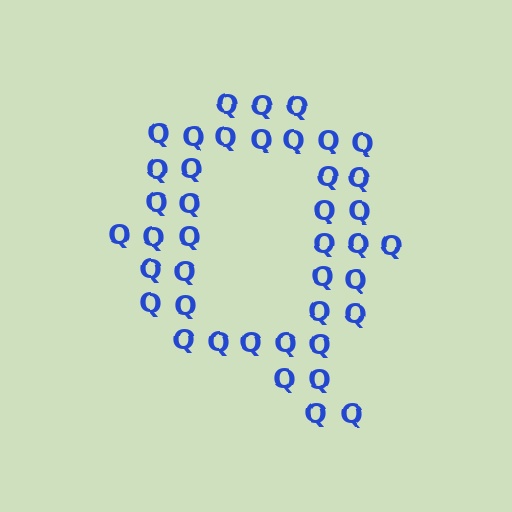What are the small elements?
The small elements are letter Q's.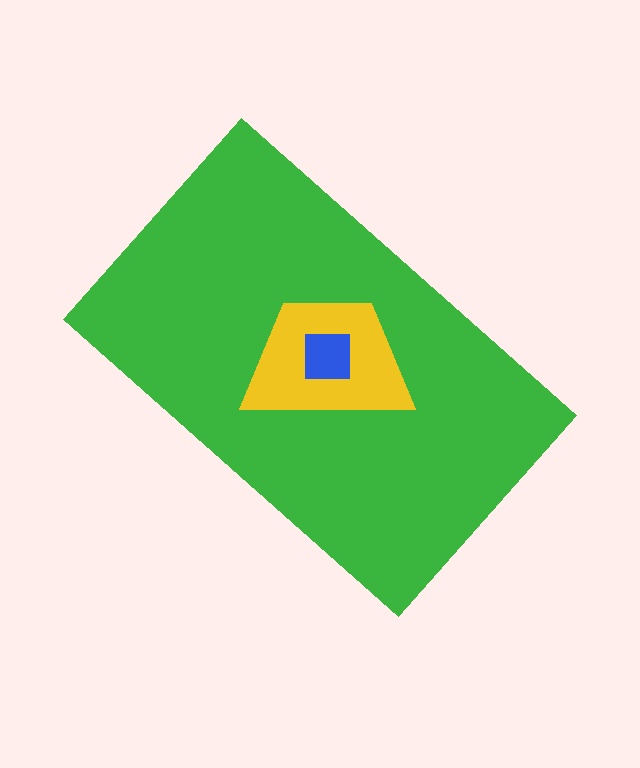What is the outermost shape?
The green rectangle.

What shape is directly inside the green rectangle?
The yellow trapezoid.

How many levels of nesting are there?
3.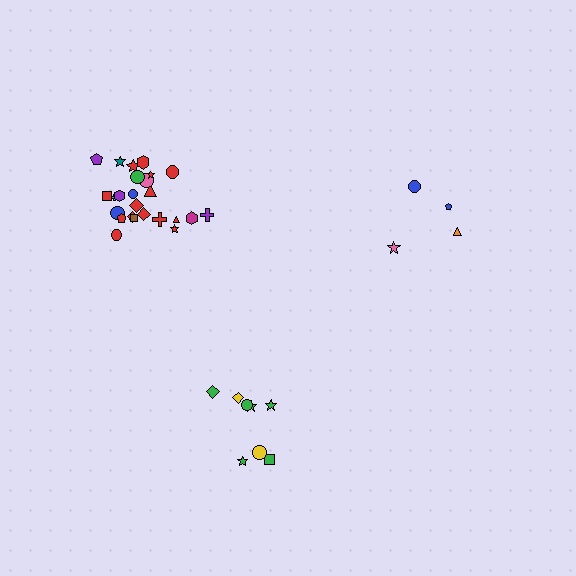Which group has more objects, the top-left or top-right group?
The top-left group.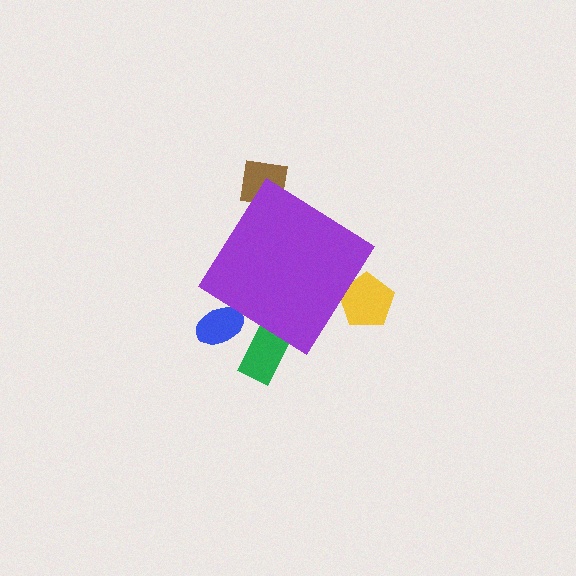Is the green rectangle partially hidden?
Yes, the green rectangle is partially hidden behind the purple diamond.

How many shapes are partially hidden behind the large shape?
4 shapes are partially hidden.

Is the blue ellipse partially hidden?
Yes, the blue ellipse is partially hidden behind the purple diamond.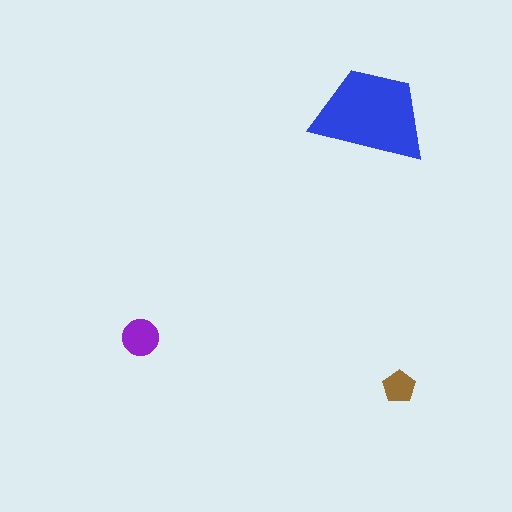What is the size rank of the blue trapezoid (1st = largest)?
1st.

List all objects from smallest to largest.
The brown pentagon, the purple circle, the blue trapezoid.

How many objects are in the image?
There are 3 objects in the image.